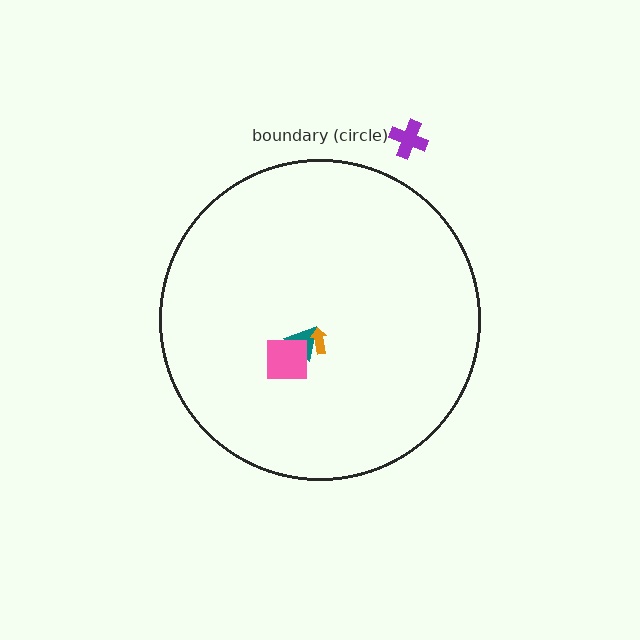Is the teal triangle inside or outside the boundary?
Inside.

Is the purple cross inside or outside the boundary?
Outside.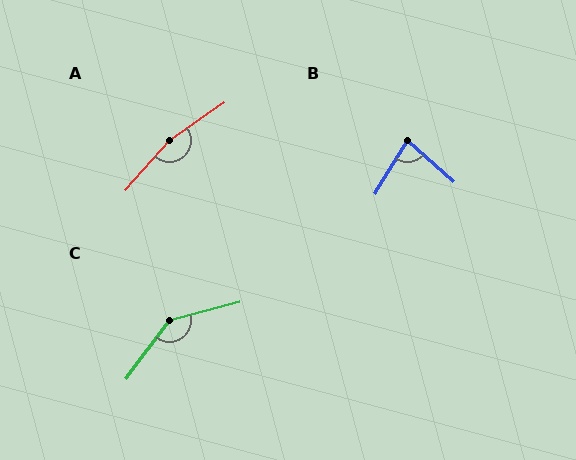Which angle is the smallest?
B, at approximately 79 degrees.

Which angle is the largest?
A, at approximately 166 degrees.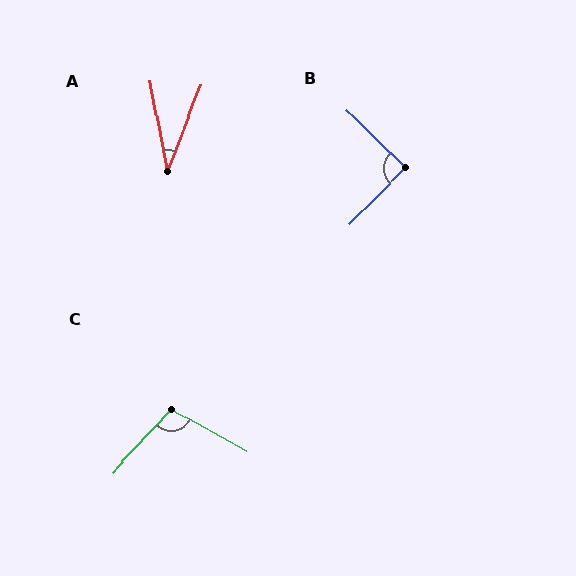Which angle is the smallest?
A, at approximately 32 degrees.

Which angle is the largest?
C, at approximately 104 degrees.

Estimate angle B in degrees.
Approximately 89 degrees.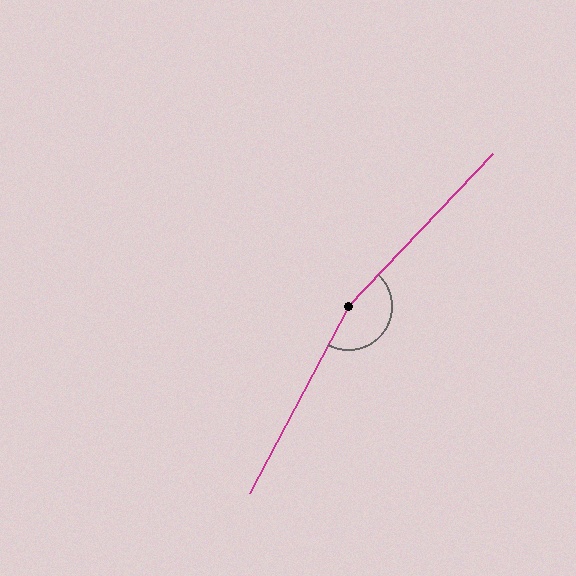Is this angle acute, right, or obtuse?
It is obtuse.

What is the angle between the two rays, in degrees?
Approximately 164 degrees.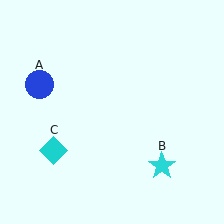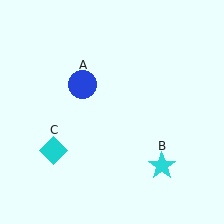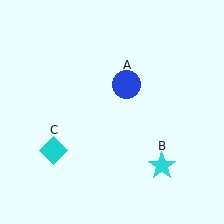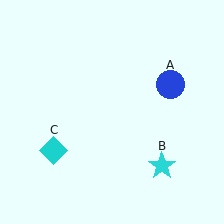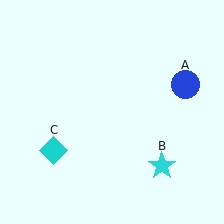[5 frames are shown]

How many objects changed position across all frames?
1 object changed position: blue circle (object A).